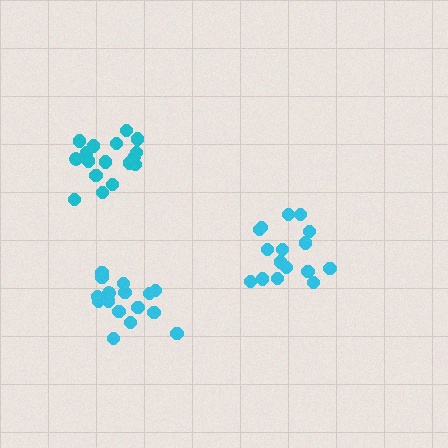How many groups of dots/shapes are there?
There are 3 groups.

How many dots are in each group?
Group 1: 17 dots, Group 2: 16 dots, Group 3: 17 dots (50 total).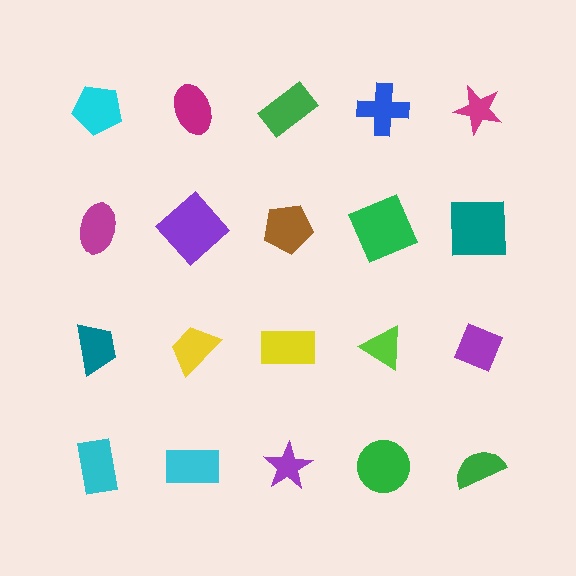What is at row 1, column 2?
A magenta ellipse.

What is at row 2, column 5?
A teal square.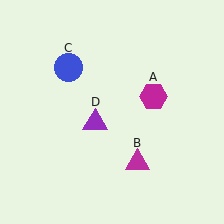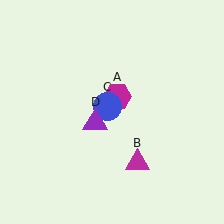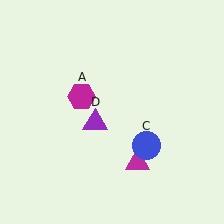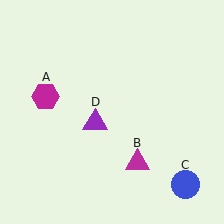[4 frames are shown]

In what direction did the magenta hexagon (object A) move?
The magenta hexagon (object A) moved left.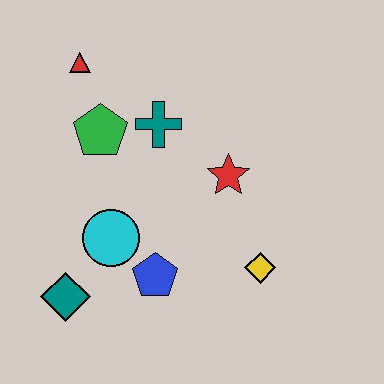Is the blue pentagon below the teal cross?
Yes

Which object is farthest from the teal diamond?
The red triangle is farthest from the teal diamond.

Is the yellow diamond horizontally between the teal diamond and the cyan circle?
No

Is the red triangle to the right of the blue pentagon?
No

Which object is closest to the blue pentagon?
The cyan circle is closest to the blue pentagon.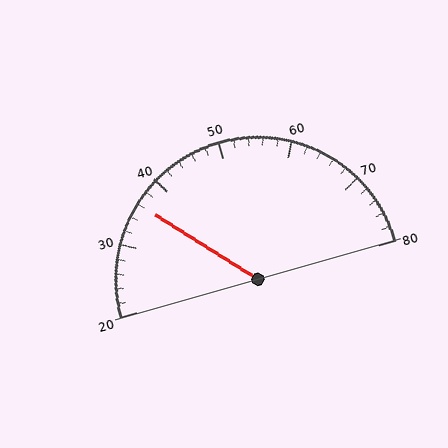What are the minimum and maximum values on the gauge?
The gauge ranges from 20 to 80.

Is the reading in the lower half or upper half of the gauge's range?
The reading is in the lower half of the range (20 to 80).